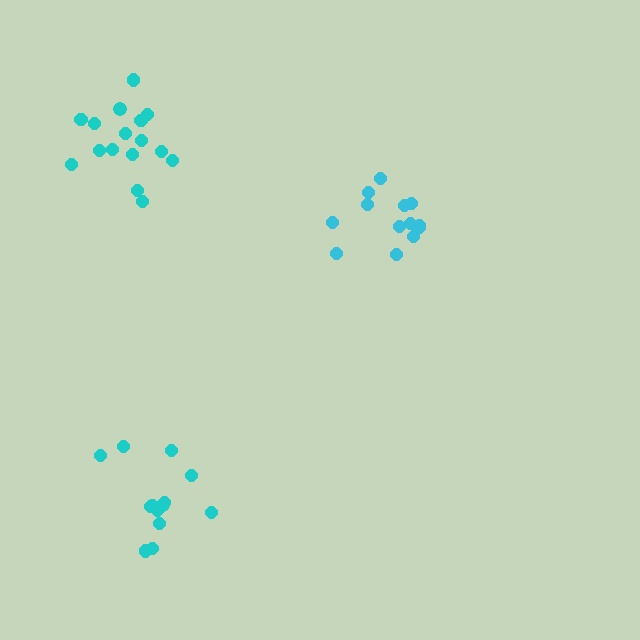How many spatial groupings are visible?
There are 3 spatial groupings.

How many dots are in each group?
Group 1: 16 dots, Group 2: 13 dots, Group 3: 13 dots (42 total).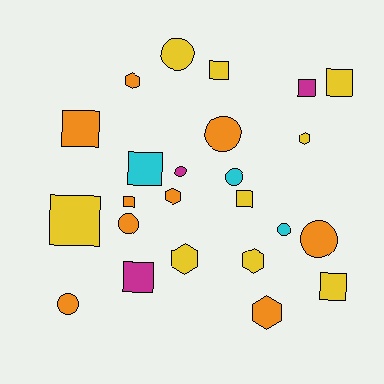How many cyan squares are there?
There is 1 cyan square.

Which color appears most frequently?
Yellow, with 9 objects.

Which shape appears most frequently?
Square, with 10 objects.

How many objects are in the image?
There are 24 objects.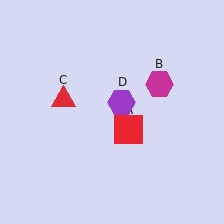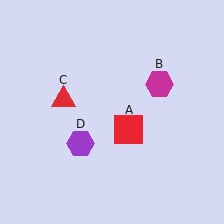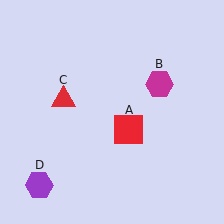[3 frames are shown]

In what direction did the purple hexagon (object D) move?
The purple hexagon (object D) moved down and to the left.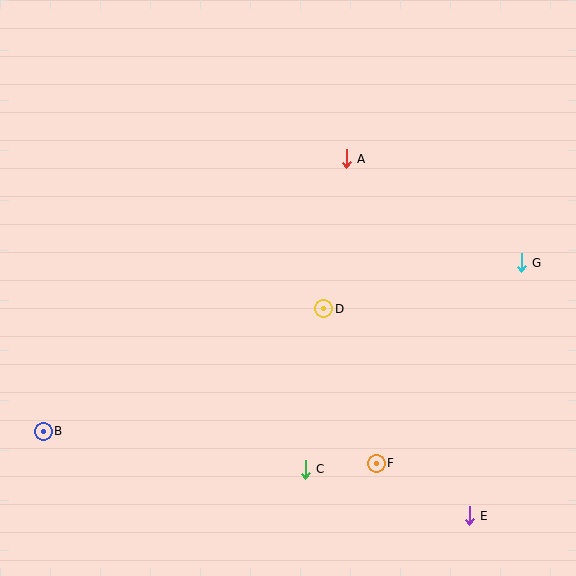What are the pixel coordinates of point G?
Point G is at (521, 263).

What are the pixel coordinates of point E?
Point E is at (469, 516).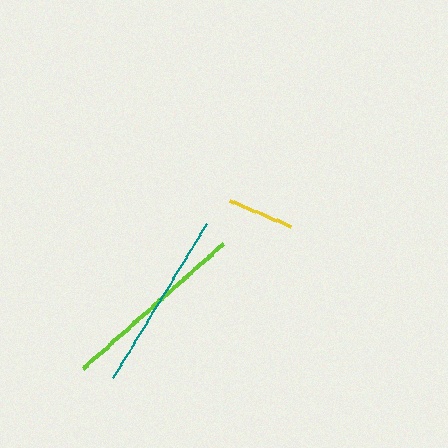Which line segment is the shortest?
The yellow line is the shortest at approximately 67 pixels.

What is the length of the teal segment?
The teal segment is approximately 180 pixels long.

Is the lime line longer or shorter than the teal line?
The lime line is longer than the teal line.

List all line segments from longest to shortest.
From longest to shortest: lime, teal, yellow.